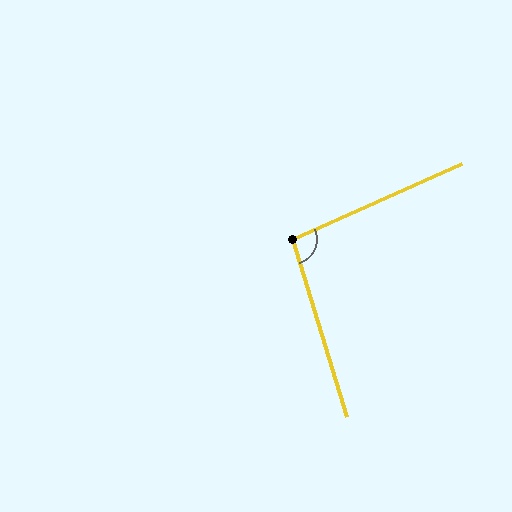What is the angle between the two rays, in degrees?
Approximately 97 degrees.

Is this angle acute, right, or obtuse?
It is obtuse.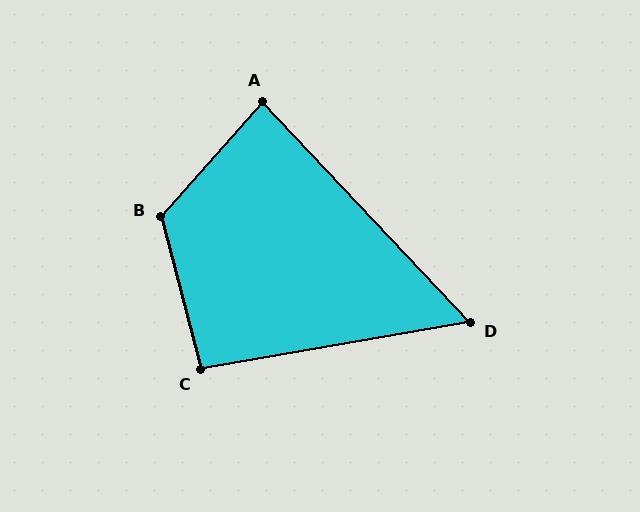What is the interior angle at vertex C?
Approximately 95 degrees (obtuse).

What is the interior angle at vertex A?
Approximately 85 degrees (acute).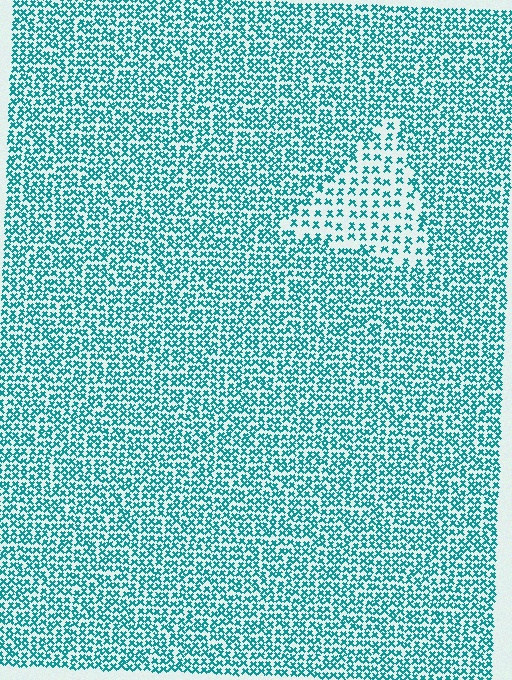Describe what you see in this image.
The image contains small teal elements arranged at two different densities. A triangle-shaped region is visible where the elements are less densely packed than the surrounding area.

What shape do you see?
I see a triangle.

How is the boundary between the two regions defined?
The boundary is defined by a change in element density (approximately 2.0x ratio). All elements are the same color, size, and shape.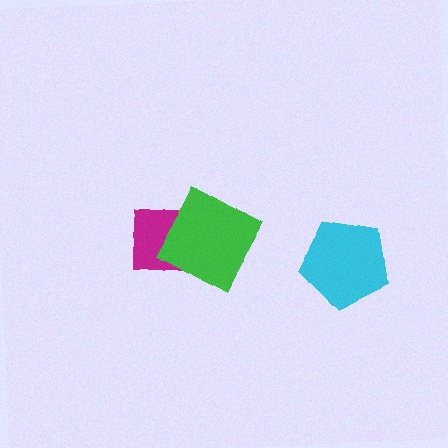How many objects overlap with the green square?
1 object overlaps with the green square.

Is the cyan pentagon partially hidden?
No, no other shape covers it.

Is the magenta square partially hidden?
Yes, it is partially covered by another shape.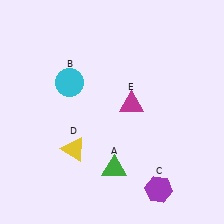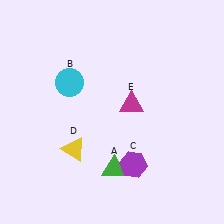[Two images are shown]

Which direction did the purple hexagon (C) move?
The purple hexagon (C) moved left.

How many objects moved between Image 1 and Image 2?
1 object moved between the two images.